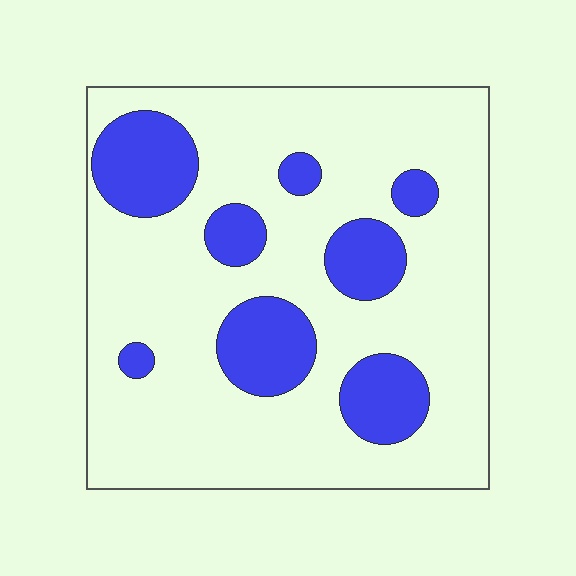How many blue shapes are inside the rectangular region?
8.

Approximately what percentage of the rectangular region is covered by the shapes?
Approximately 20%.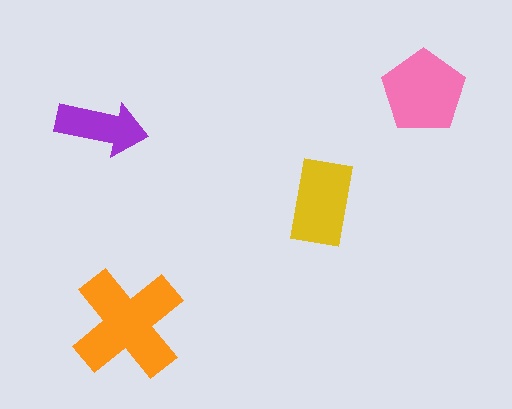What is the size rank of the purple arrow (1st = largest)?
4th.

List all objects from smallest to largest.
The purple arrow, the yellow rectangle, the pink pentagon, the orange cross.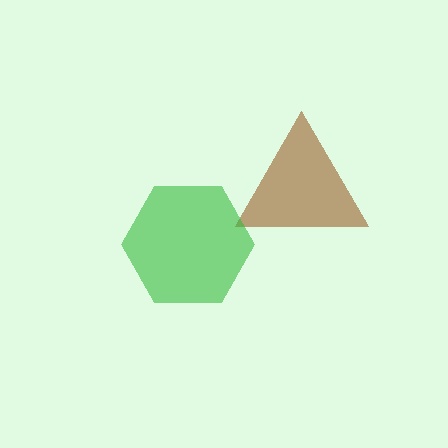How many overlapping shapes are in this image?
There are 2 overlapping shapes in the image.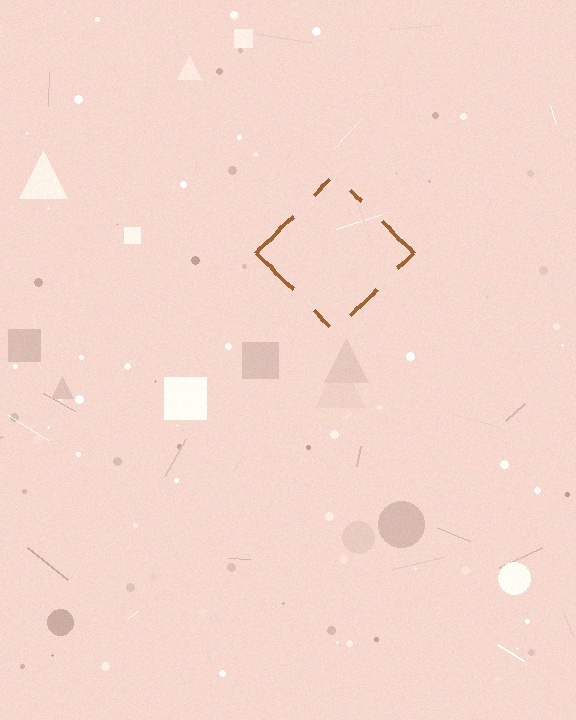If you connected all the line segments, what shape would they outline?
They would outline a diamond.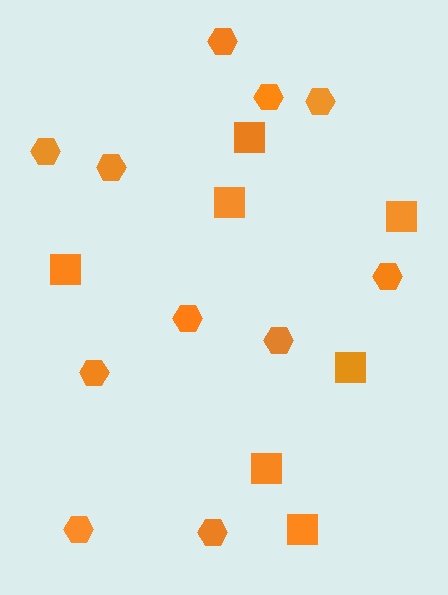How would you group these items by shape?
There are 2 groups: one group of squares (7) and one group of hexagons (11).